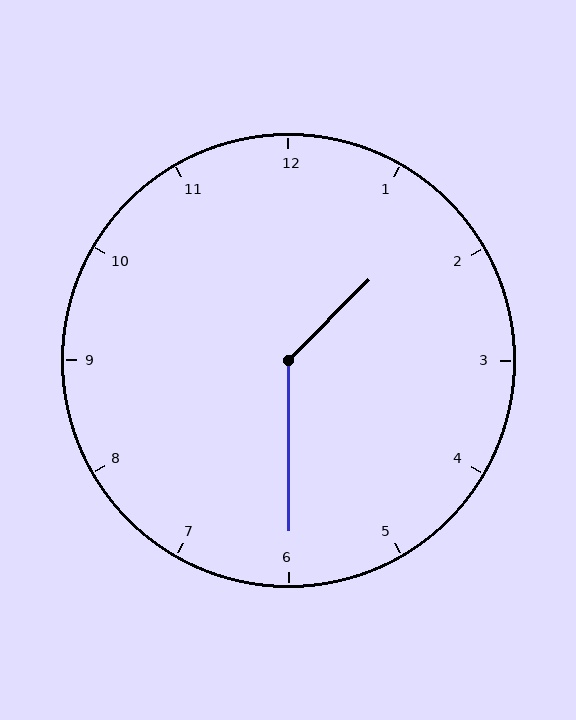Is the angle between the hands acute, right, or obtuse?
It is obtuse.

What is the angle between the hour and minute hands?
Approximately 135 degrees.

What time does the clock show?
1:30.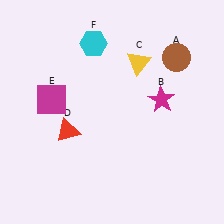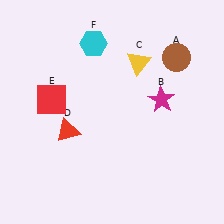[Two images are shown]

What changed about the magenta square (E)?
In Image 1, E is magenta. In Image 2, it changed to red.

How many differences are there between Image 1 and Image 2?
There is 1 difference between the two images.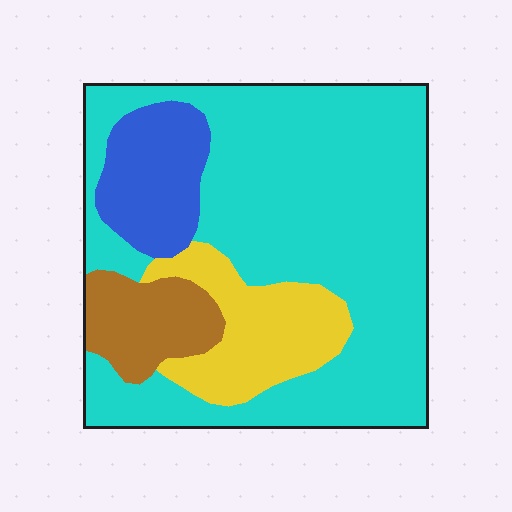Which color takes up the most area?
Cyan, at roughly 65%.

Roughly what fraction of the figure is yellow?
Yellow takes up about one eighth (1/8) of the figure.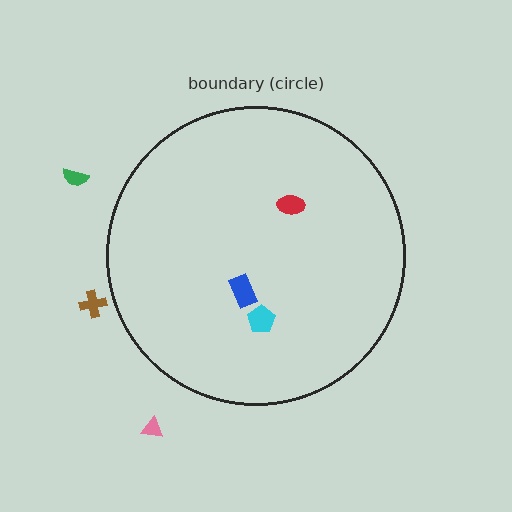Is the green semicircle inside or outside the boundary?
Outside.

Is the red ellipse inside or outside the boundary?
Inside.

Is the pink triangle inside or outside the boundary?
Outside.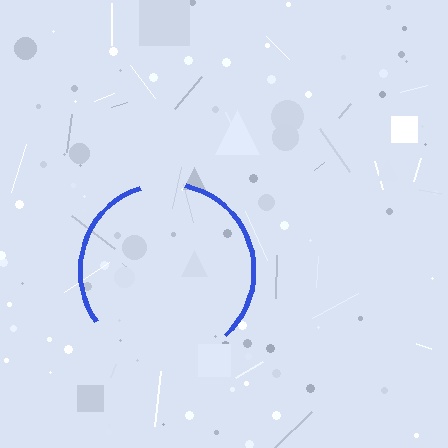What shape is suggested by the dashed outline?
The dashed outline suggests a circle.